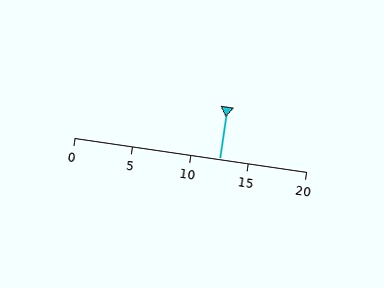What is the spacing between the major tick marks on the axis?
The major ticks are spaced 5 apart.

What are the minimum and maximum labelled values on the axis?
The axis runs from 0 to 20.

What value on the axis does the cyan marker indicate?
The marker indicates approximately 12.5.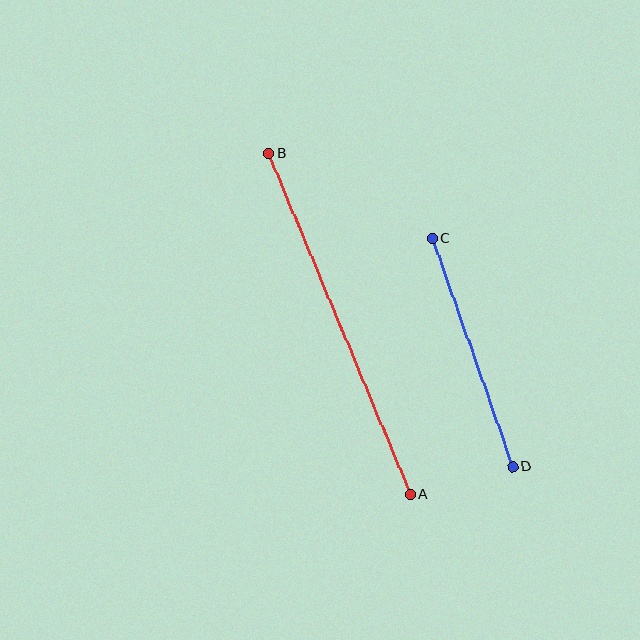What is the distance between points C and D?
The distance is approximately 242 pixels.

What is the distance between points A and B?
The distance is approximately 369 pixels.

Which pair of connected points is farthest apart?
Points A and B are farthest apart.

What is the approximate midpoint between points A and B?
The midpoint is at approximately (339, 324) pixels.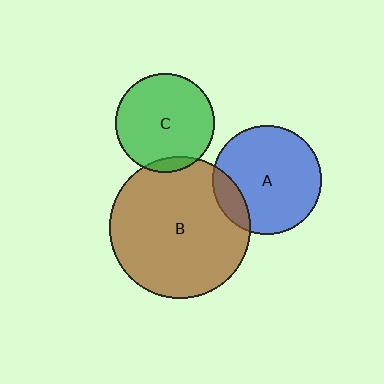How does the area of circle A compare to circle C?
Approximately 1.2 times.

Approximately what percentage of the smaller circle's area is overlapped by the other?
Approximately 15%.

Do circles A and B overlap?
Yes.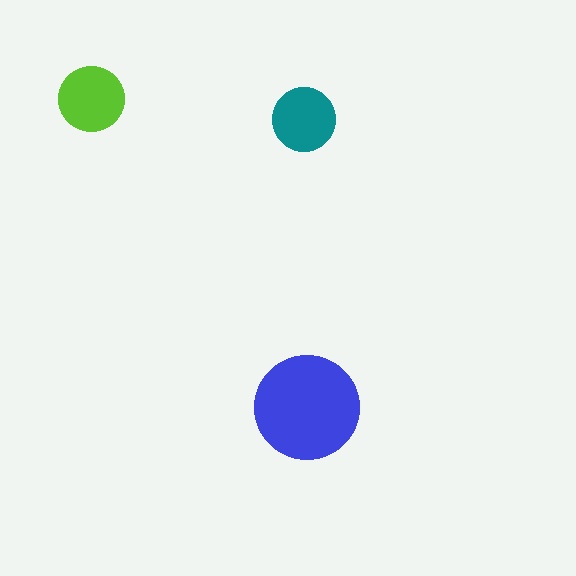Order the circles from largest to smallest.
the blue one, the lime one, the teal one.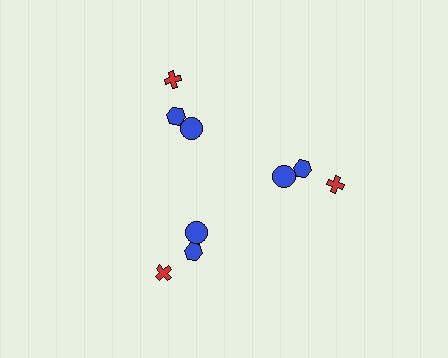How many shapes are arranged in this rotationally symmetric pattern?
There are 9 shapes, arranged in 3 groups of 3.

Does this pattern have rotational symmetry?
Yes, this pattern has 3-fold rotational symmetry. It looks the same after rotating 120 degrees around the center.